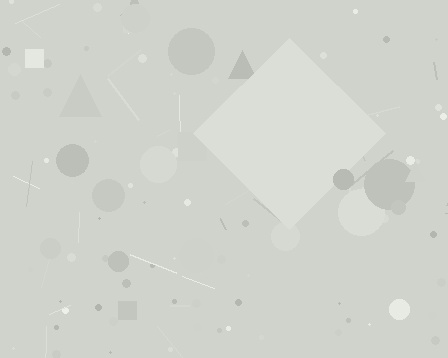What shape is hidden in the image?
A diamond is hidden in the image.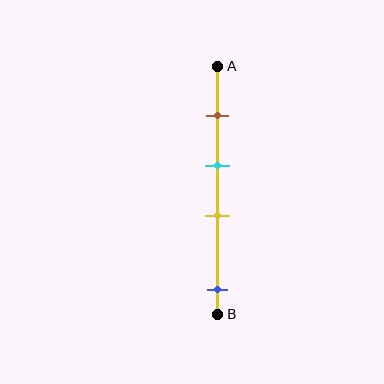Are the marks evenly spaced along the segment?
No, the marks are not evenly spaced.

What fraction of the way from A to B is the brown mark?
The brown mark is approximately 20% (0.2) of the way from A to B.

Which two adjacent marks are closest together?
The cyan and yellow marks are the closest adjacent pair.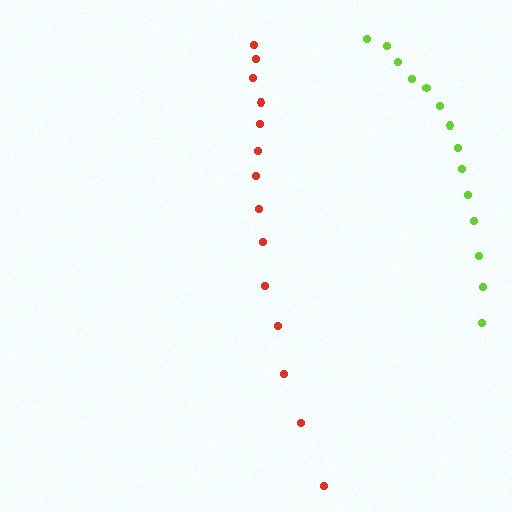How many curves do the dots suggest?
There are 2 distinct paths.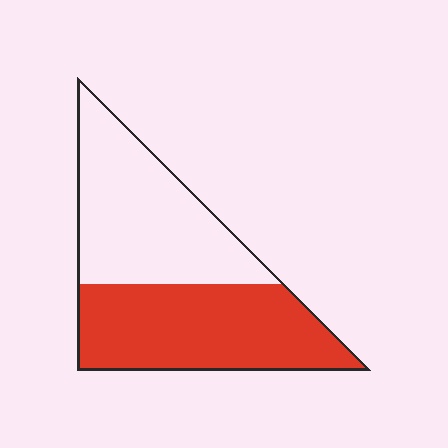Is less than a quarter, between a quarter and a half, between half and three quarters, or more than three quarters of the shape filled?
Between half and three quarters.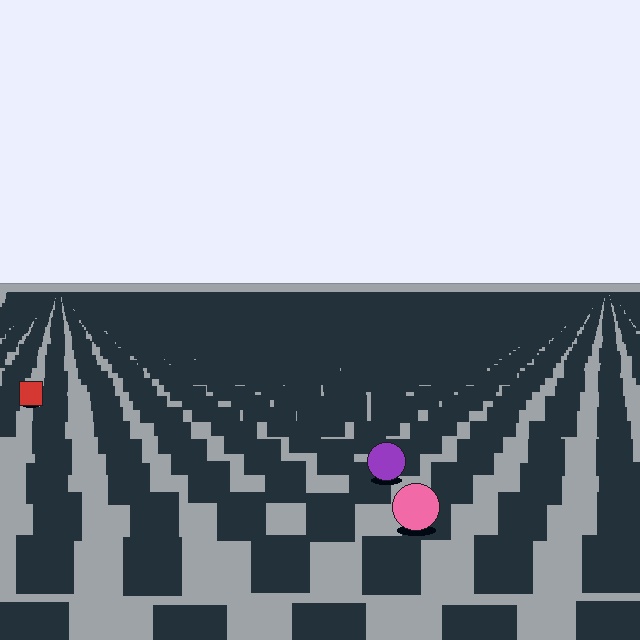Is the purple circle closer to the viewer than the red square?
Yes. The purple circle is closer — you can tell from the texture gradient: the ground texture is coarser near it.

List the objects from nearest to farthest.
From nearest to farthest: the pink circle, the purple circle, the red square.